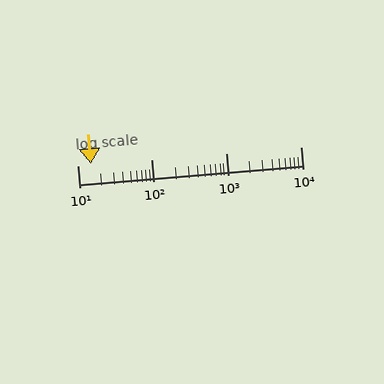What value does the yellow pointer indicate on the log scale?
The pointer indicates approximately 15.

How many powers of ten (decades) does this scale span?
The scale spans 3 decades, from 10 to 10000.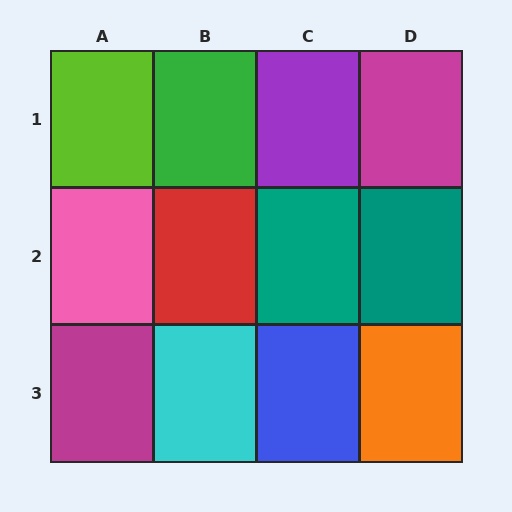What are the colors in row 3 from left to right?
Magenta, cyan, blue, orange.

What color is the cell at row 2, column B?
Red.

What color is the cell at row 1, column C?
Purple.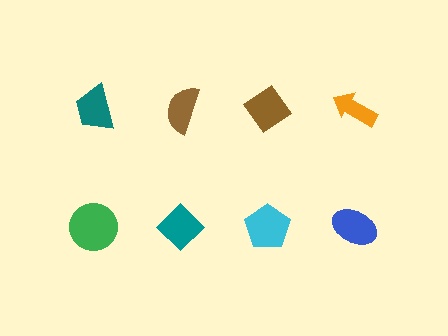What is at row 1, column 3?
A brown diamond.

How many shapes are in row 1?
4 shapes.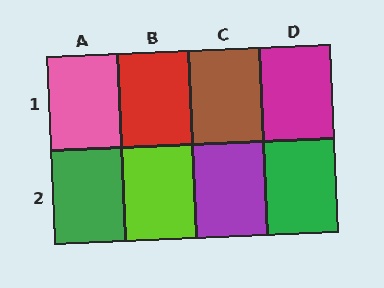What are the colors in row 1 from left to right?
Pink, red, brown, magenta.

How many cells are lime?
1 cell is lime.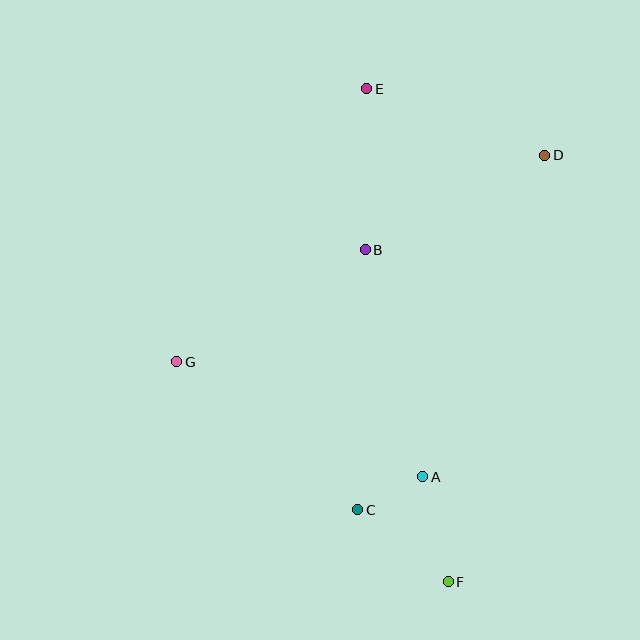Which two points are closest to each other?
Points A and C are closest to each other.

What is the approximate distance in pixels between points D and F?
The distance between D and F is approximately 437 pixels.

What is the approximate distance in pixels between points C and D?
The distance between C and D is approximately 401 pixels.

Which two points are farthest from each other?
Points E and F are farthest from each other.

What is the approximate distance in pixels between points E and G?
The distance between E and G is approximately 333 pixels.